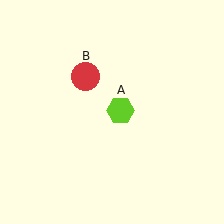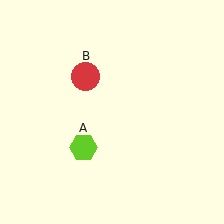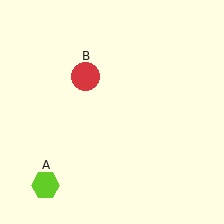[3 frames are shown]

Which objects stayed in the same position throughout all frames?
Red circle (object B) remained stationary.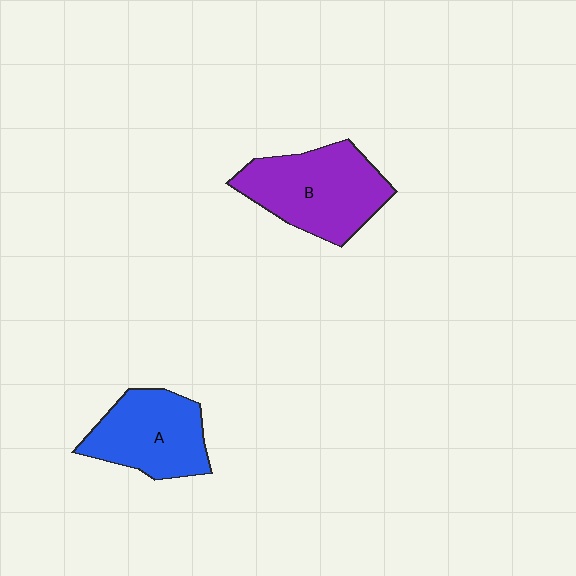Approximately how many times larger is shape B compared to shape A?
Approximately 1.2 times.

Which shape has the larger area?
Shape B (purple).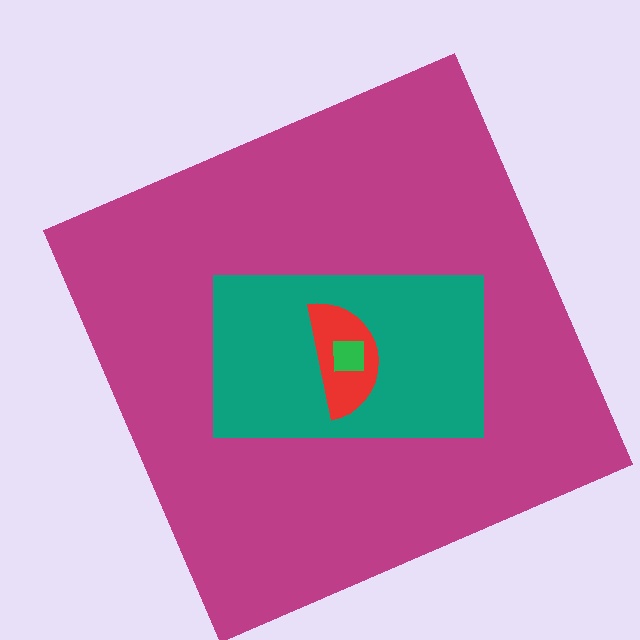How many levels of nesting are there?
4.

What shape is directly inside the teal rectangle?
The red semicircle.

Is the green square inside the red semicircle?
Yes.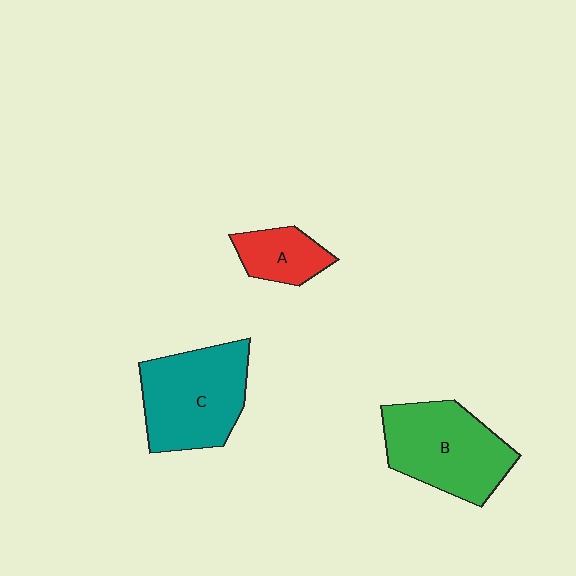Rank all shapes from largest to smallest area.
From largest to smallest: C (teal), B (green), A (red).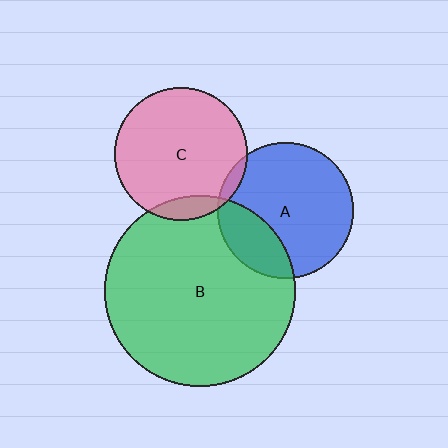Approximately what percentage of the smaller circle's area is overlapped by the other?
Approximately 10%.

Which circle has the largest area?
Circle B (green).